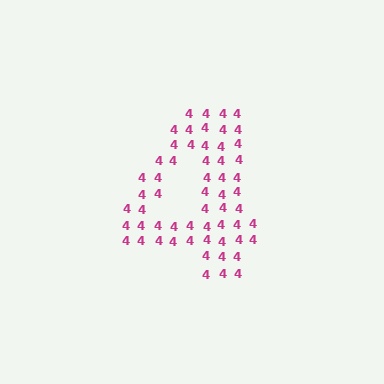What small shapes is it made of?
It is made of small digit 4's.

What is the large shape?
The large shape is the digit 4.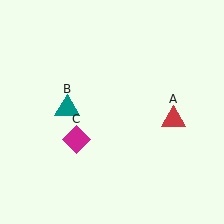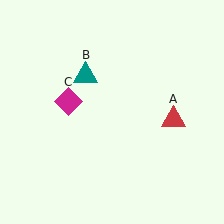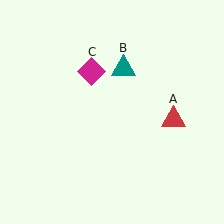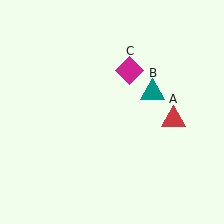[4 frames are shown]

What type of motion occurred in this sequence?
The teal triangle (object B), magenta diamond (object C) rotated clockwise around the center of the scene.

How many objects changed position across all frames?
2 objects changed position: teal triangle (object B), magenta diamond (object C).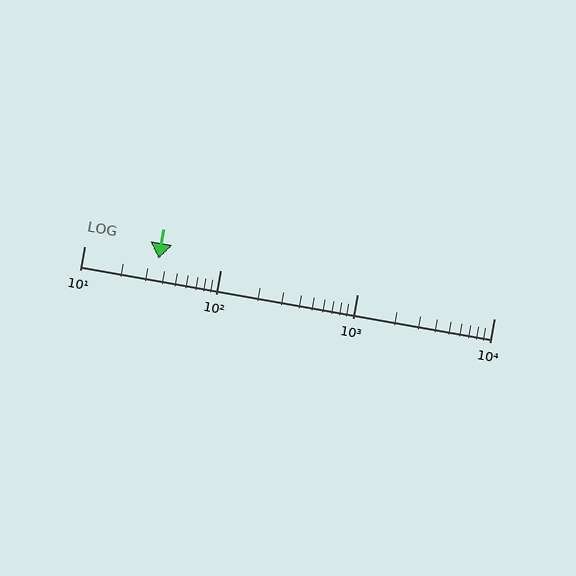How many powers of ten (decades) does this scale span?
The scale spans 3 decades, from 10 to 10000.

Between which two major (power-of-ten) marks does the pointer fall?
The pointer is between 10 and 100.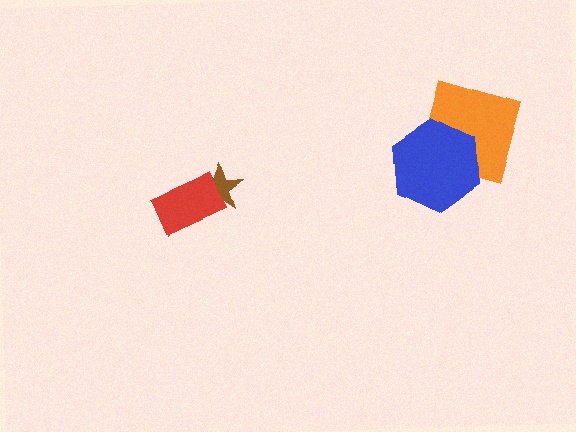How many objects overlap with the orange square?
1 object overlaps with the orange square.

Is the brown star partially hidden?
Yes, it is partially covered by another shape.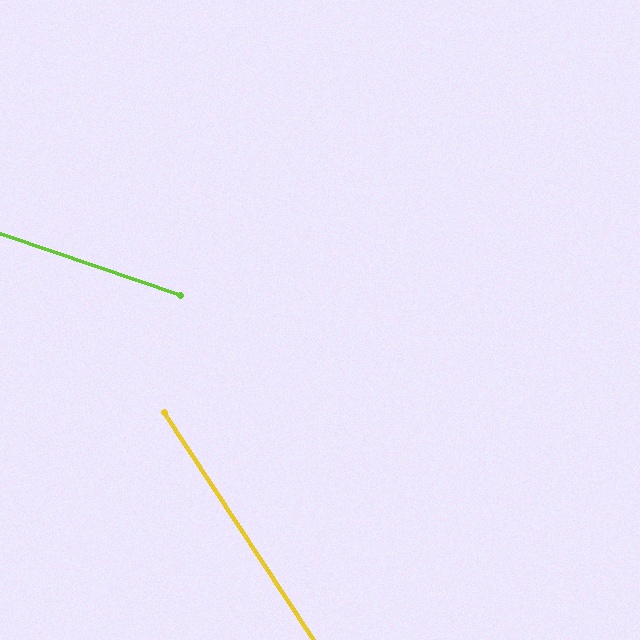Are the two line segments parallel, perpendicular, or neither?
Neither parallel nor perpendicular — they differ by about 38°.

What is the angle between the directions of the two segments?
Approximately 38 degrees.